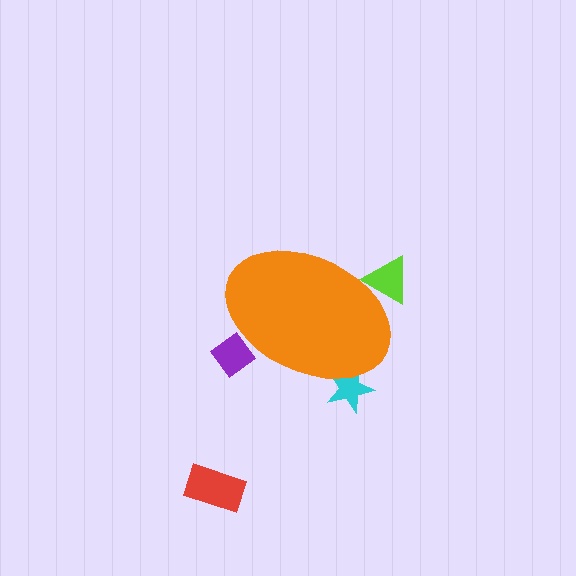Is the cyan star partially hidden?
Yes, the cyan star is partially hidden behind the orange ellipse.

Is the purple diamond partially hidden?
Yes, the purple diamond is partially hidden behind the orange ellipse.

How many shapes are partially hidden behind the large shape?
3 shapes are partially hidden.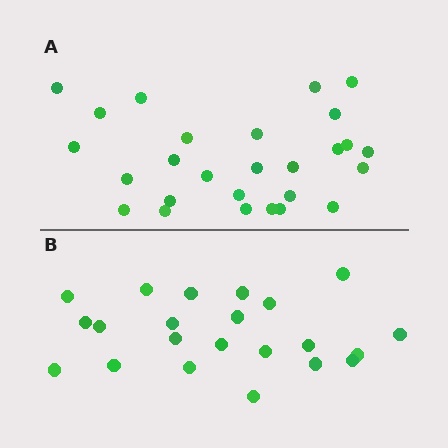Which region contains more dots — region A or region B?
Region A (the top region) has more dots.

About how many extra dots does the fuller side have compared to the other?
Region A has about 5 more dots than region B.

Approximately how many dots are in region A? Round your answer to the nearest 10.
About 30 dots. (The exact count is 27, which rounds to 30.)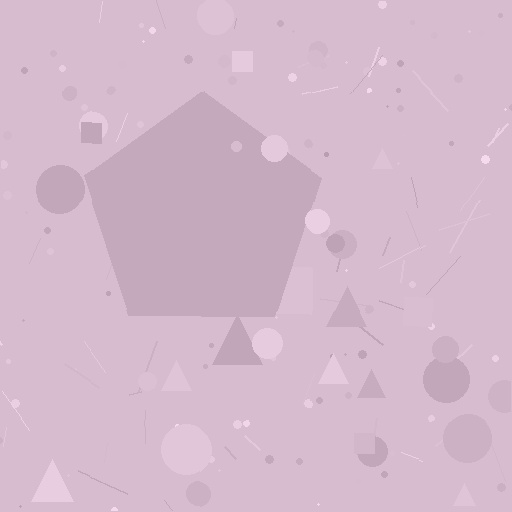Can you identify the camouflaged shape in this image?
The camouflaged shape is a pentagon.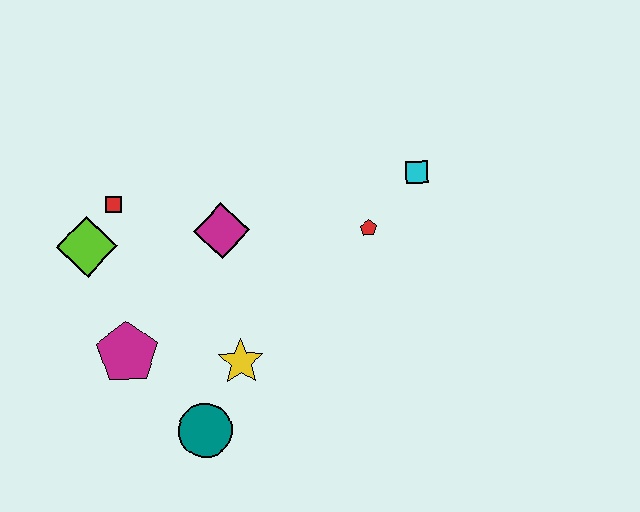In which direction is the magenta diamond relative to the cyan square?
The magenta diamond is to the left of the cyan square.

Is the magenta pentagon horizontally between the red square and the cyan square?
Yes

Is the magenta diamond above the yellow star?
Yes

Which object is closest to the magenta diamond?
The red square is closest to the magenta diamond.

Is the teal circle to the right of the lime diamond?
Yes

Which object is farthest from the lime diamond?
The cyan square is farthest from the lime diamond.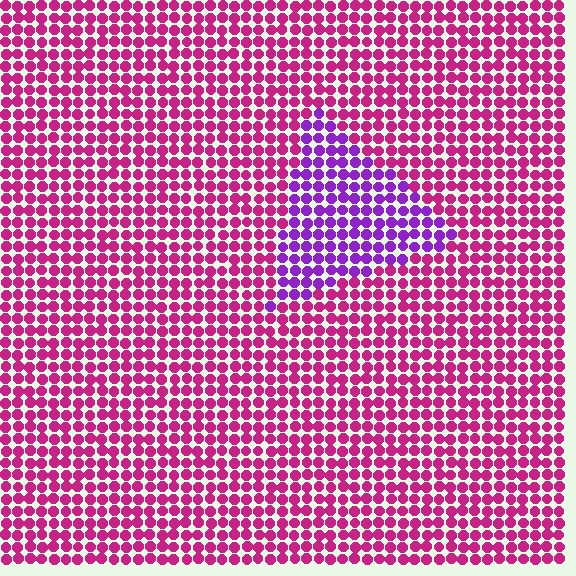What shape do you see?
I see a triangle.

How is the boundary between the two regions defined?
The boundary is defined purely by a slight shift in hue (about 44 degrees). Spacing, size, and orientation are identical on both sides.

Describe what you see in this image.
The image is filled with small magenta elements in a uniform arrangement. A triangle-shaped region is visible where the elements are tinted to a slightly different hue, forming a subtle color boundary.